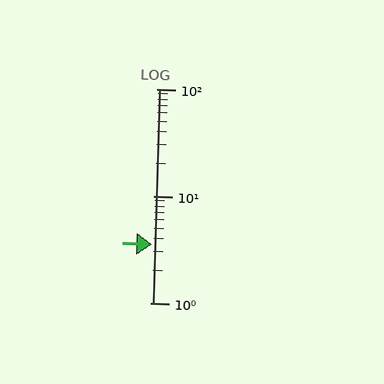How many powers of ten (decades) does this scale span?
The scale spans 2 decades, from 1 to 100.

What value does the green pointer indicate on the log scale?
The pointer indicates approximately 3.5.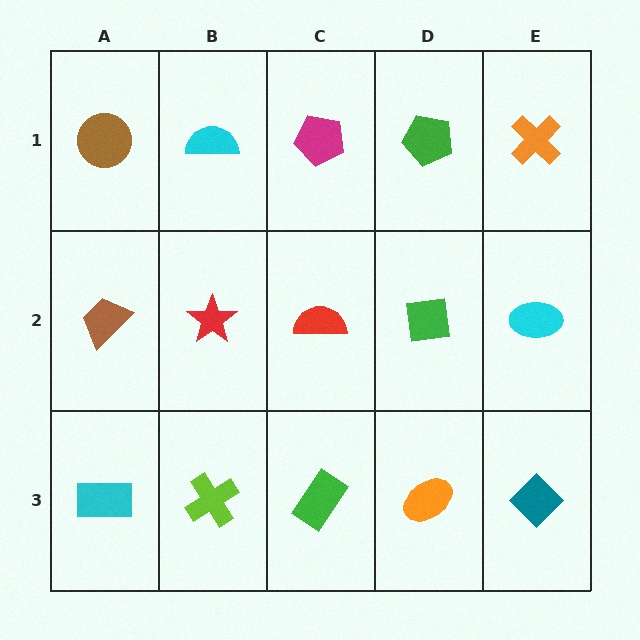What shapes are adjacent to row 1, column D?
A green square (row 2, column D), a magenta pentagon (row 1, column C), an orange cross (row 1, column E).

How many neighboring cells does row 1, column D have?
3.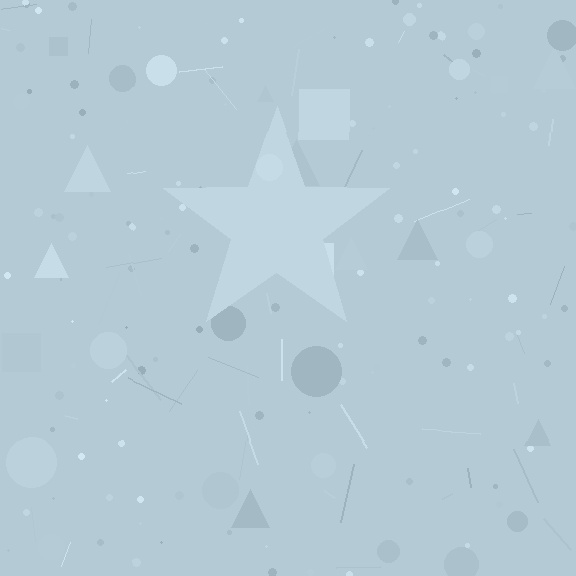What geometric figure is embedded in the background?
A star is embedded in the background.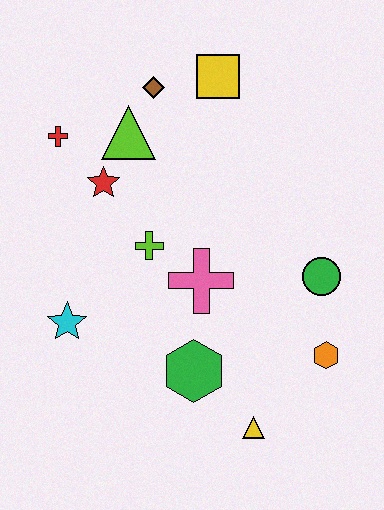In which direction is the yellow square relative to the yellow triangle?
The yellow square is above the yellow triangle.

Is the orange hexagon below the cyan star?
Yes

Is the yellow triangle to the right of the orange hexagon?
No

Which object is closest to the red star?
The lime triangle is closest to the red star.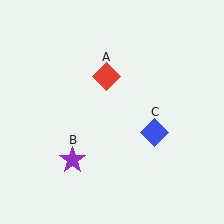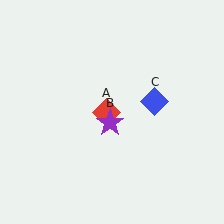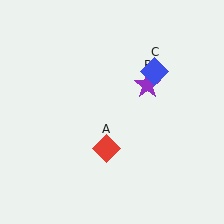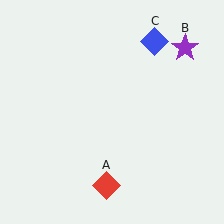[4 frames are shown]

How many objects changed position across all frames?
3 objects changed position: red diamond (object A), purple star (object B), blue diamond (object C).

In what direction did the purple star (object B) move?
The purple star (object B) moved up and to the right.